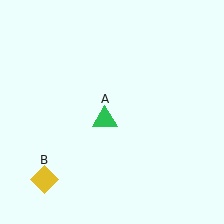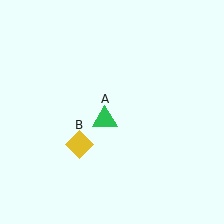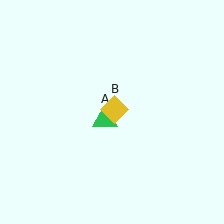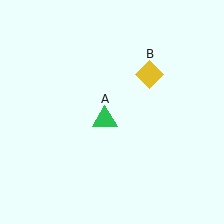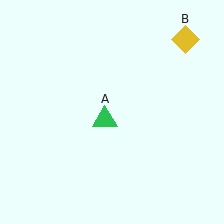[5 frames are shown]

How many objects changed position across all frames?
1 object changed position: yellow diamond (object B).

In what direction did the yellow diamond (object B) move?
The yellow diamond (object B) moved up and to the right.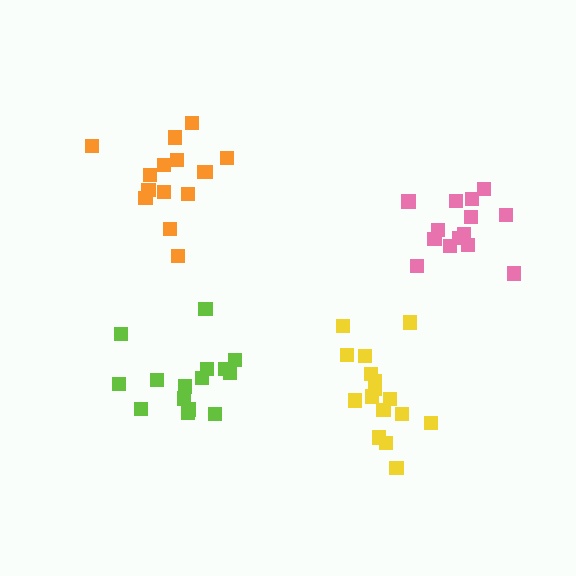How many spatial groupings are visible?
There are 4 spatial groupings.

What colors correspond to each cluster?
The clusters are colored: lime, orange, pink, yellow.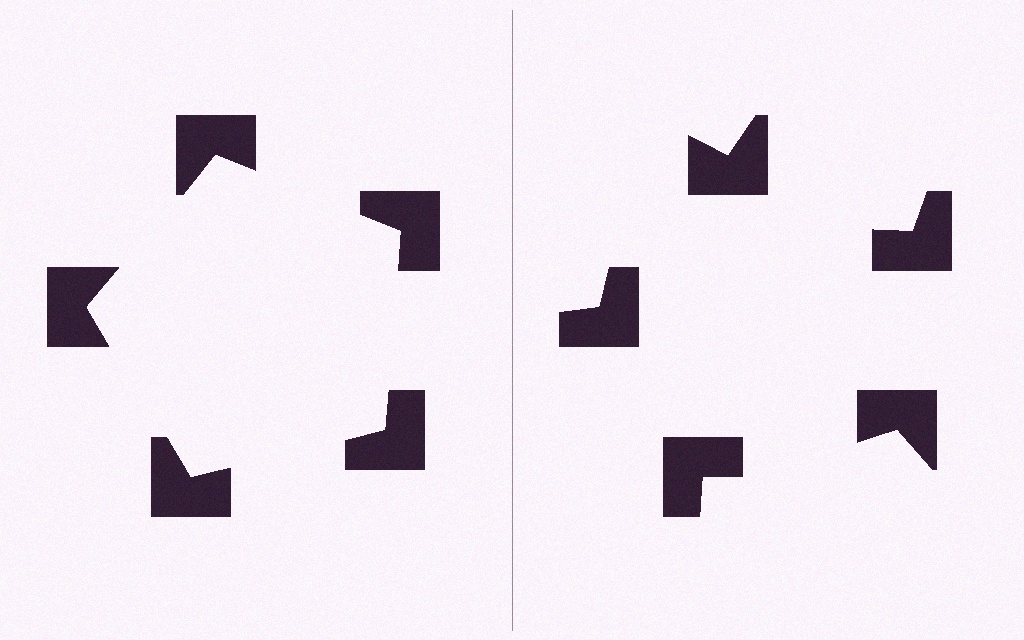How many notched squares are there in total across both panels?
10 — 5 on each side.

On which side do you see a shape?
An illusory pentagon appears on the left side. On the right side the wedge cuts are rotated, so no coherent shape forms.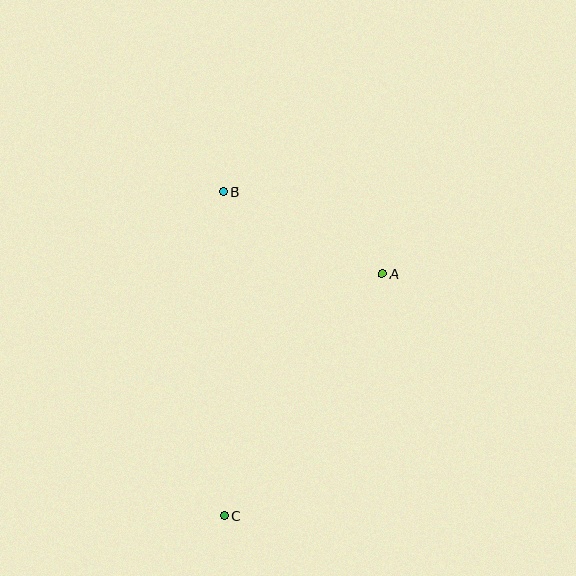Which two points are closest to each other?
Points A and B are closest to each other.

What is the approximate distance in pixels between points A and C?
The distance between A and C is approximately 289 pixels.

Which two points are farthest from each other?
Points B and C are farthest from each other.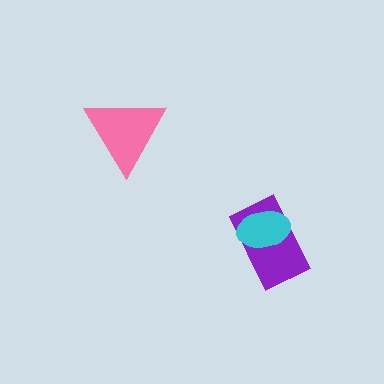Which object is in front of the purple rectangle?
The cyan ellipse is in front of the purple rectangle.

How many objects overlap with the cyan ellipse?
1 object overlaps with the cyan ellipse.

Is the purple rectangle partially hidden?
Yes, it is partially covered by another shape.